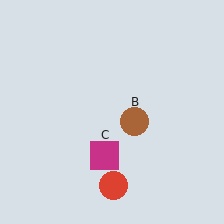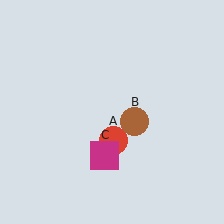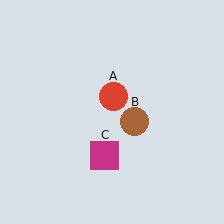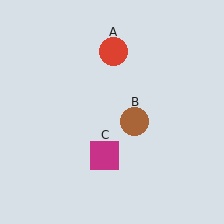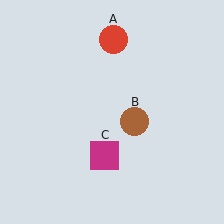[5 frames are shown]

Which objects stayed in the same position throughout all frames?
Brown circle (object B) and magenta square (object C) remained stationary.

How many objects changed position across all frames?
1 object changed position: red circle (object A).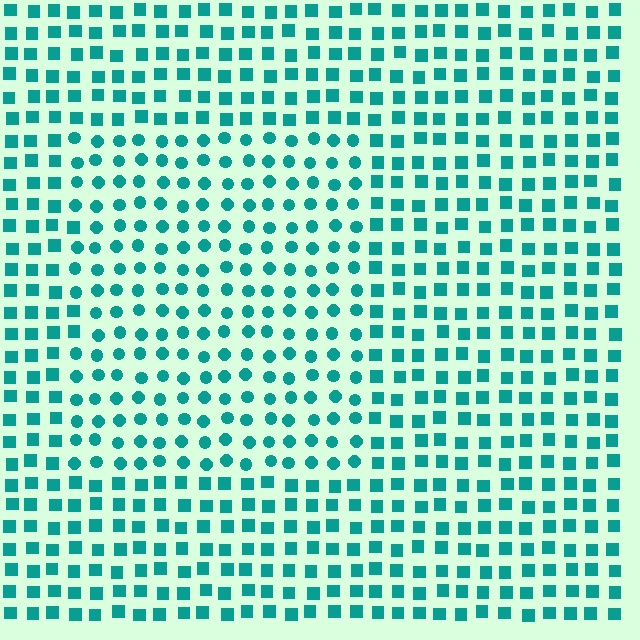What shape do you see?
I see a rectangle.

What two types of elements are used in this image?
The image uses circles inside the rectangle region and squares outside it.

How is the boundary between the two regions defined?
The boundary is defined by a change in element shape: circles inside vs. squares outside. All elements share the same color and spacing.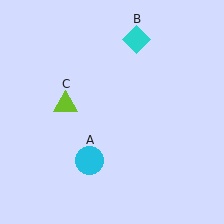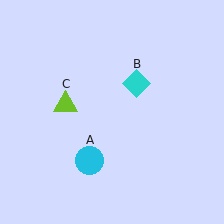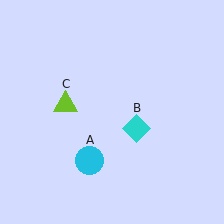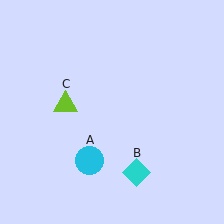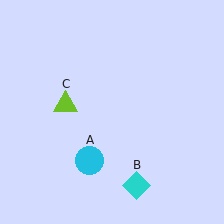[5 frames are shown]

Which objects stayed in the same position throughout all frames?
Cyan circle (object A) and lime triangle (object C) remained stationary.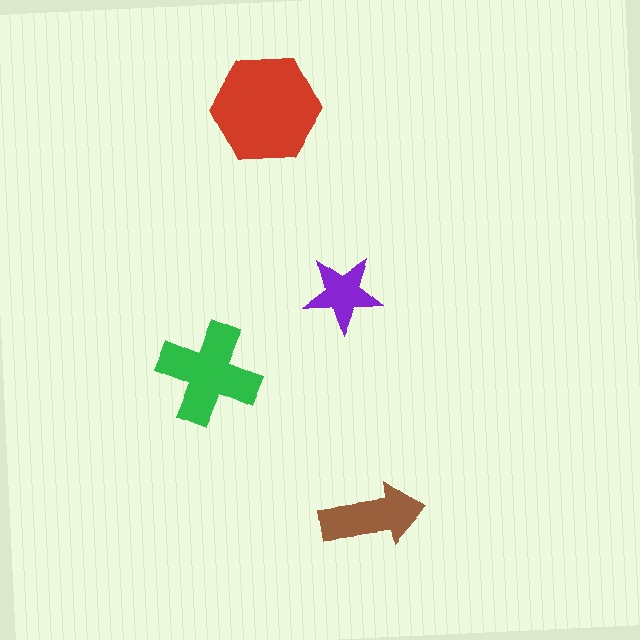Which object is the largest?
The red hexagon.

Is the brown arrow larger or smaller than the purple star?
Larger.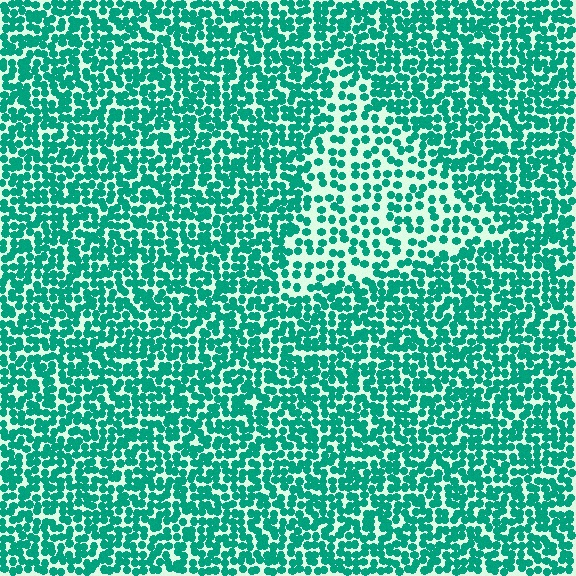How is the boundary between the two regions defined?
The boundary is defined by a change in element density (approximately 1.9x ratio). All elements are the same color, size, and shape.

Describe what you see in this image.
The image contains small teal elements arranged at two different densities. A triangle-shaped region is visible where the elements are less densely packed than the surrounding area.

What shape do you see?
I see a triangle.